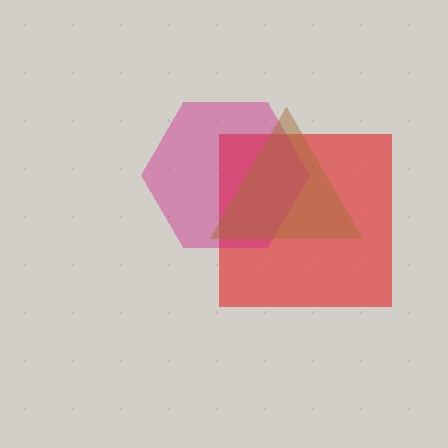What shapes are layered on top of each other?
The layered shapes are: a red square, a magenta hexagon, a brown triangle.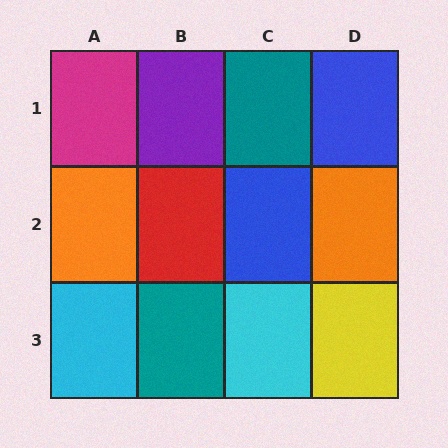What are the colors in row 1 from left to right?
Magenta, purple, teal, blue.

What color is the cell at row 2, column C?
Blue.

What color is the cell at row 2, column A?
Orange.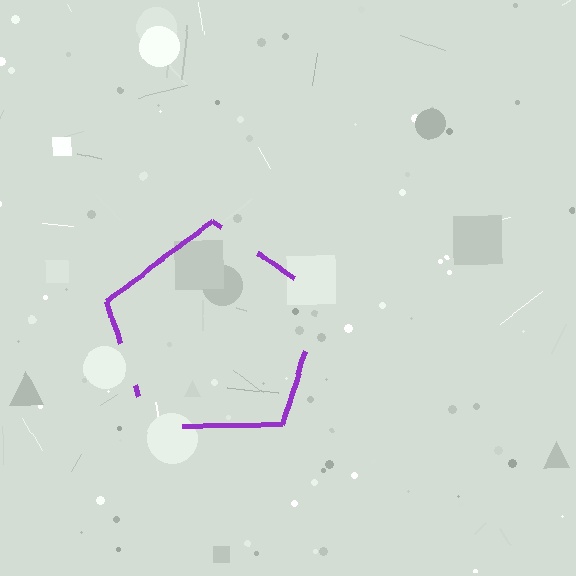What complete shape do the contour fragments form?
The contour fragments form a pentagon.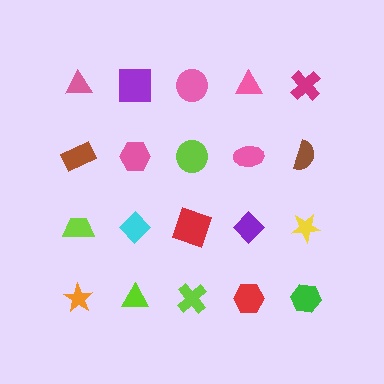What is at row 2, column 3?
A lime circle.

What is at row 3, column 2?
A cyan diamond.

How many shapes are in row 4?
5 shapes.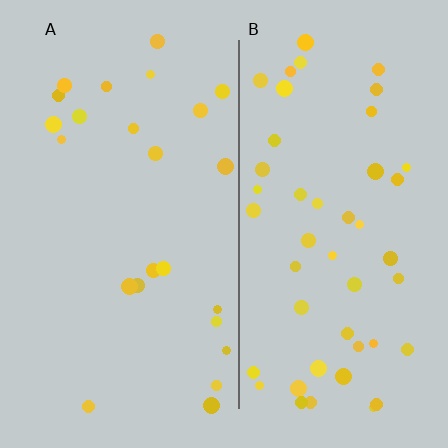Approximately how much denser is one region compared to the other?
Approximately 2.0× — region B over region A.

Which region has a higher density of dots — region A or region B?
B (the right).